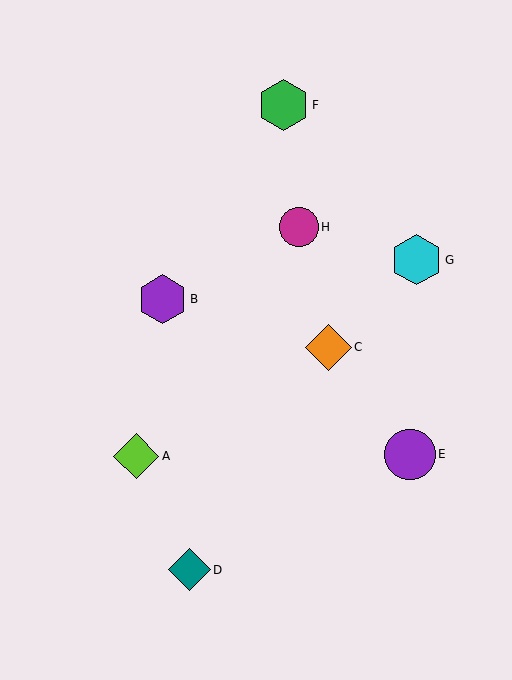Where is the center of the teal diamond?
The center of the teal diamond is at (189, 570).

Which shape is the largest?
The green hexagon (labeled F) is the largest.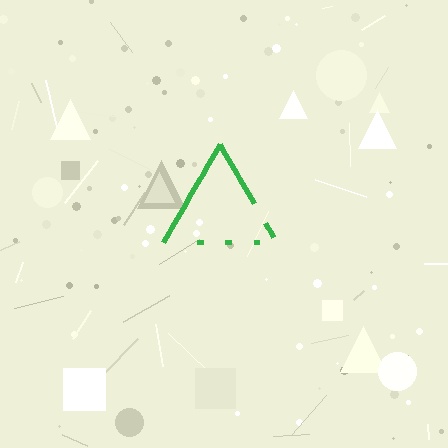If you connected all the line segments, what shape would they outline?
They would outline a triangle.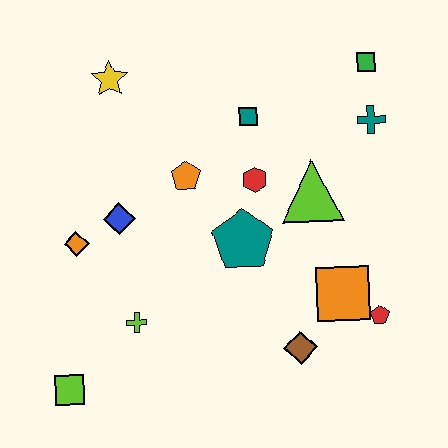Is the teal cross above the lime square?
Yes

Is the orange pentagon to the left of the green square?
Yes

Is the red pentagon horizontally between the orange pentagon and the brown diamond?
No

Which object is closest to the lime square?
The lime cross is closest to the lime square.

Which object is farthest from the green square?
The lime square is farthest from the green square.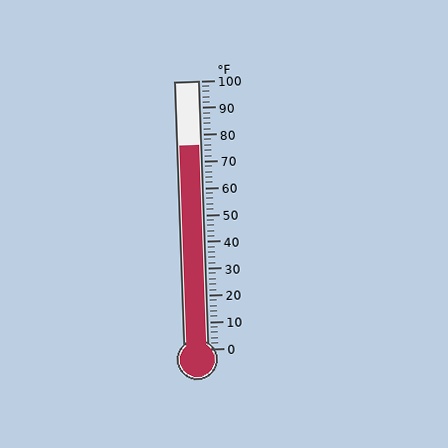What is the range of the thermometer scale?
The thermometer scale ranges from 0°F to 100°F.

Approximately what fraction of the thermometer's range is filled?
The thermometer is filled to approximately 75% of its range.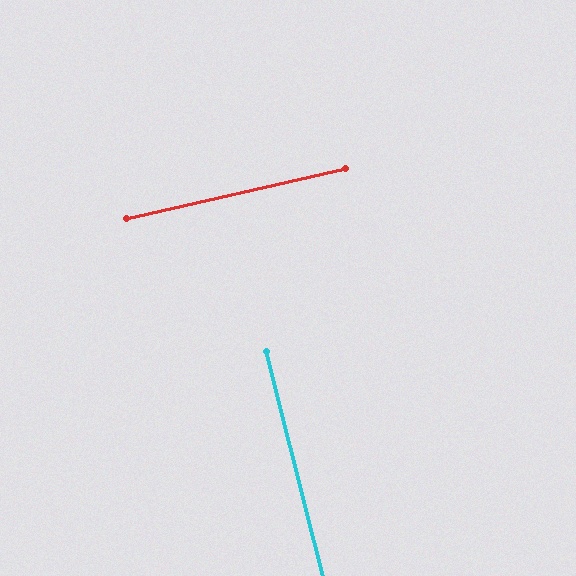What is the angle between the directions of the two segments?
Approximately 88 degrees.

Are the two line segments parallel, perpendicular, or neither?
Perpendicular — they meet at approximately 88°.